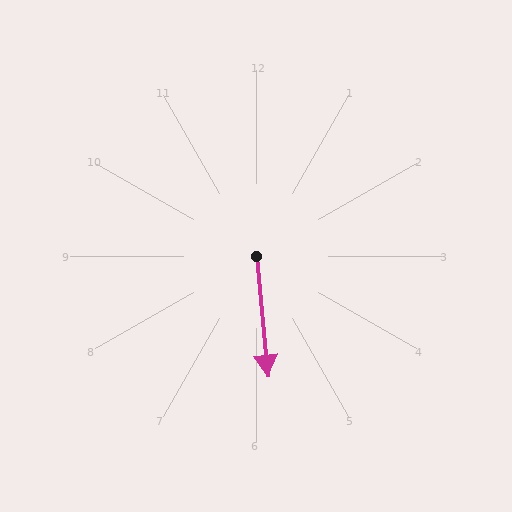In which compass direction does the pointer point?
South.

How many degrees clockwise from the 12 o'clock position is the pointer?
Approximately 174 degrees.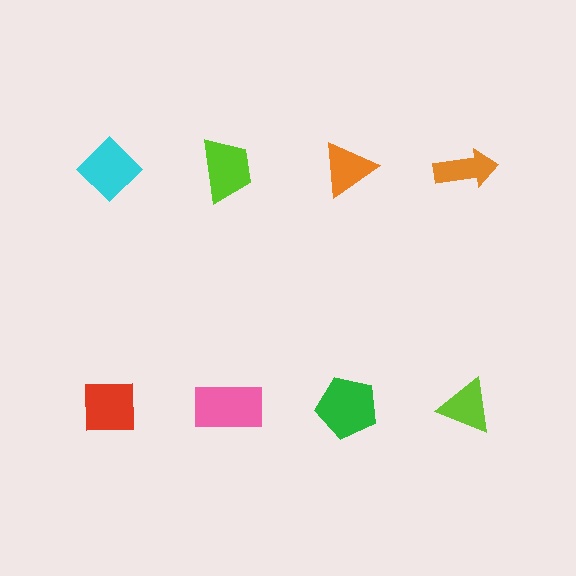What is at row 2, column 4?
A lime triangle.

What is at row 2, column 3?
A green pentagon.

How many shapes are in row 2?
4 shapes.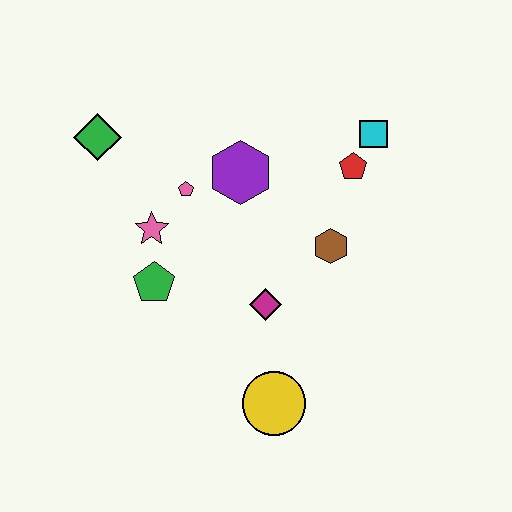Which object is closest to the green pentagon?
The pink star is closest to the green pentagon.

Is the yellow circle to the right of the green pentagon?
Yes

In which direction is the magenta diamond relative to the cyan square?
The magenta diamond is below the cyan square.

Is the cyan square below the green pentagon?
No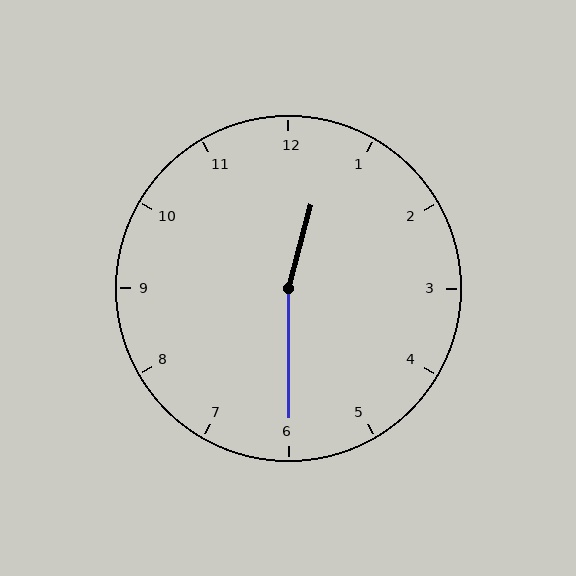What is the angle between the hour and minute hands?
Approximately 165 degrees.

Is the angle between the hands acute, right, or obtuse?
It is obtuse.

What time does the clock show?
12:30.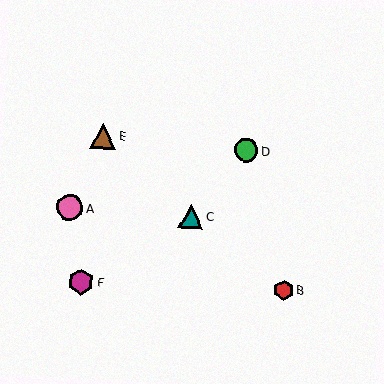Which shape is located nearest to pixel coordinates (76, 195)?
The pink circle (labeled A) at (69, 208) is nearest to that location.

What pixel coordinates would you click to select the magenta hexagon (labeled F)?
Click at (81, 282) to select the magenta hexagon F.